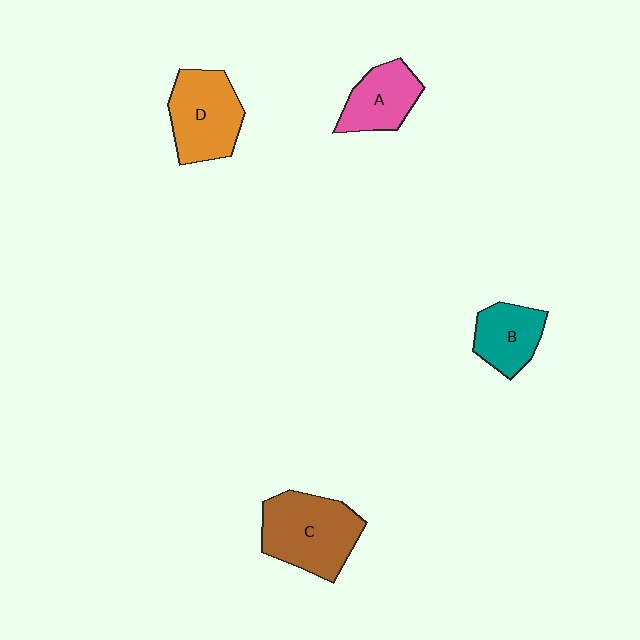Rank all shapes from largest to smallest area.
From largest to smallest: C (brown), D (orange), A (pink), B (teal).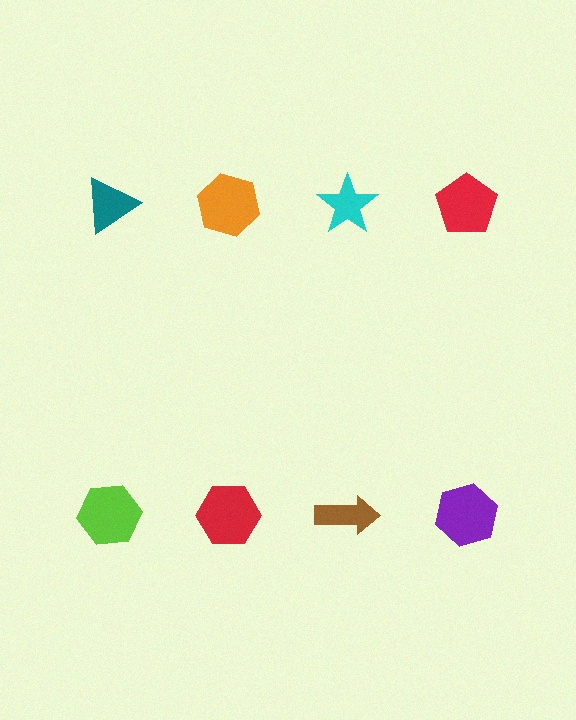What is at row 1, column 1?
A teal triangle.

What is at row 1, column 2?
An orange hexagon.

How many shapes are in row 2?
4 shapes.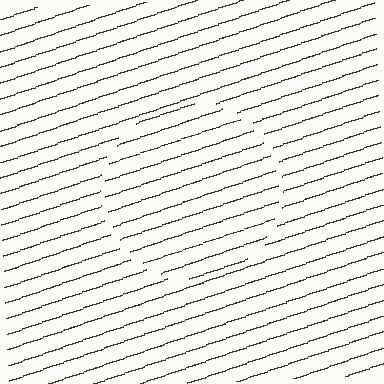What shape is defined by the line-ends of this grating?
An illusory circle. The interior of the shape contains the same grating, shifted by half a period — the contour is defined by the phase discontinuity where line-ends from the inner and outer gratings abut.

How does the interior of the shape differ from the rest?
The interior of the shape contains the same grating, shifted by half a period — the contour is defined by the phase discontinuity where line-ends from the inner and outer gratings abut.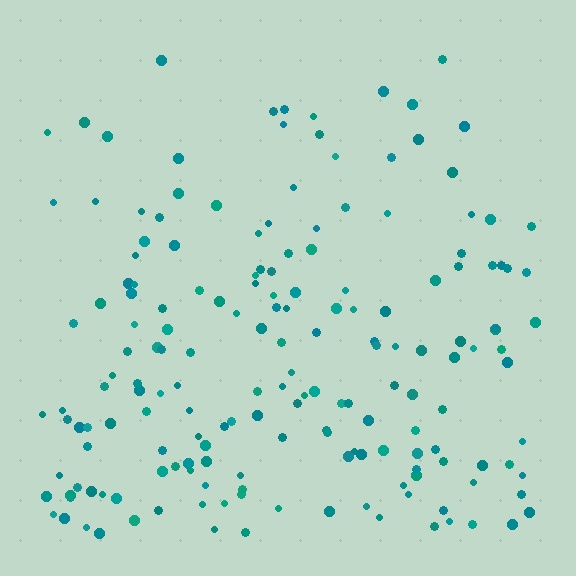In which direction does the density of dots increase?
From top to bottom, with the bottom side densest.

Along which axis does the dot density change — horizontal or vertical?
Vertical.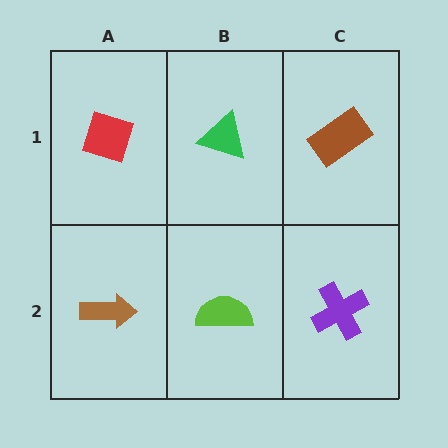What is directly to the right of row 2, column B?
A purple cross.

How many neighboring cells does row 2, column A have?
2.